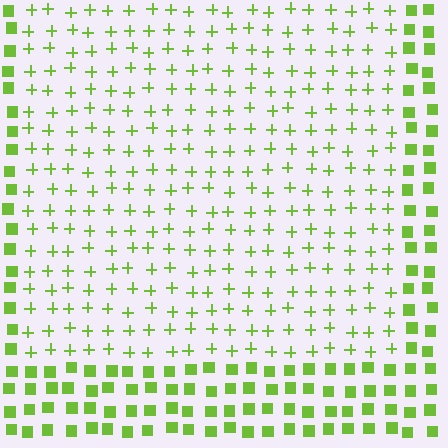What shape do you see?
I see a rectangle.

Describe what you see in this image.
The image is filled with small lime elements arranged in a uniform grid. A rectangle-shaped region contains plus signs, while the surrounding area contains squares. The boundary is defined purely by the change in element shape.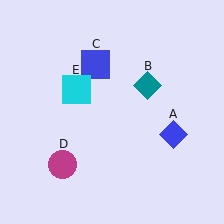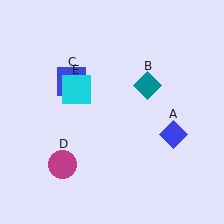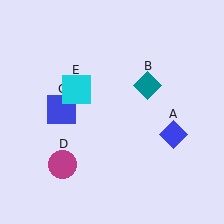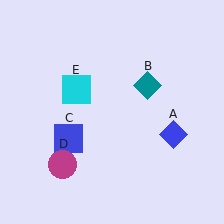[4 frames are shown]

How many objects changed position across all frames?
1 object changed position: blue square (object C).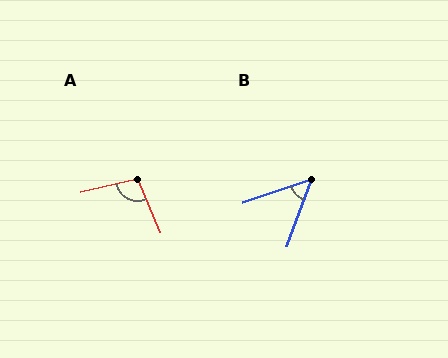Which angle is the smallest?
B, at approximately 51 degrees.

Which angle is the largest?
A, at approximately 99 degrees.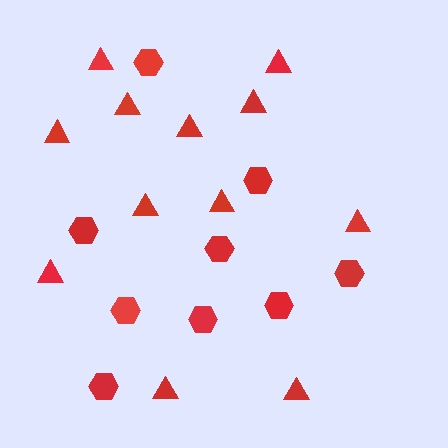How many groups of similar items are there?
There are 2 groups: one group of hexagons (9) and one group of triangles (12).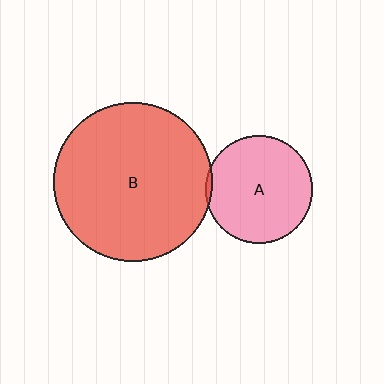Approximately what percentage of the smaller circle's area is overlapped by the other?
Approximately 5%.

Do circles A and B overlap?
Yes.